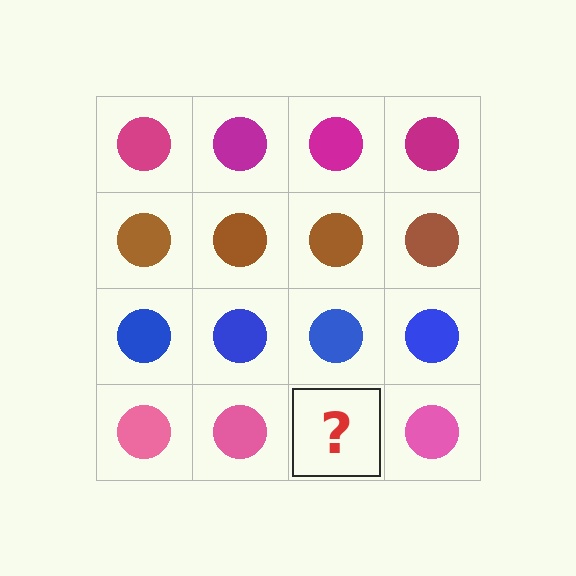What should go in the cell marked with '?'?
The missing cell should contain a pink circle.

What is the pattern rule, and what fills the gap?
The rule is that each row has a consistent color. The gap should be filled with a pink circle.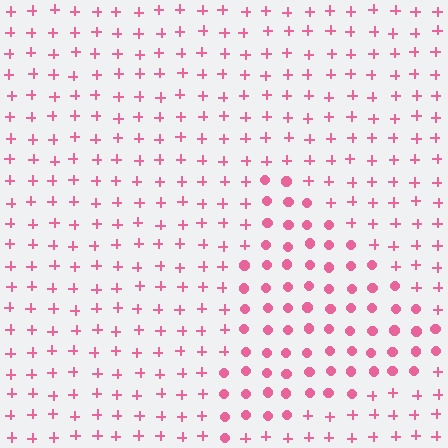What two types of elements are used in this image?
The image uses circles inside the triangle region and plus signs outside it.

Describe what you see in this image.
The image is filled with small pink elements arranged in a uniform grid. A triangle-shaped region contains circles, while the surrounding area contains plus signs. The boundary is defined purely by the change in element shape.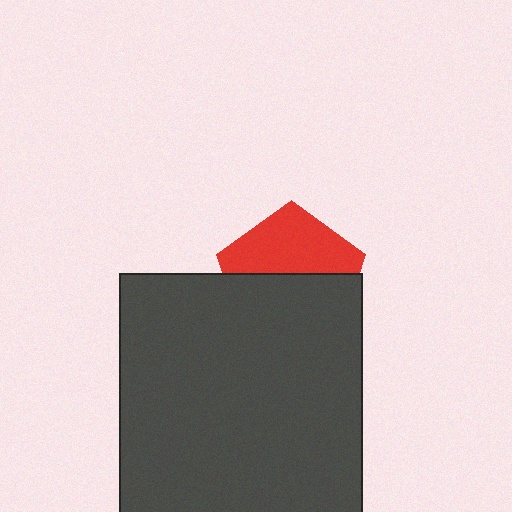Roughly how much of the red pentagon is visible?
About half of it is visible (roughly 46%).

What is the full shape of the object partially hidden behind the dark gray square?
The partially hidden object is a red pentagon.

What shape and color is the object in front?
The object in front is a dark gray square.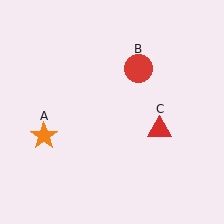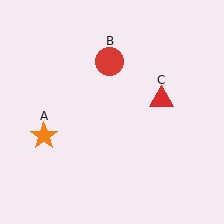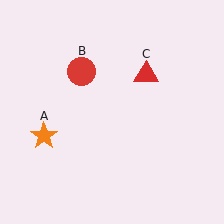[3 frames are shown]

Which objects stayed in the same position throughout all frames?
Orange star (object A) remained stationary.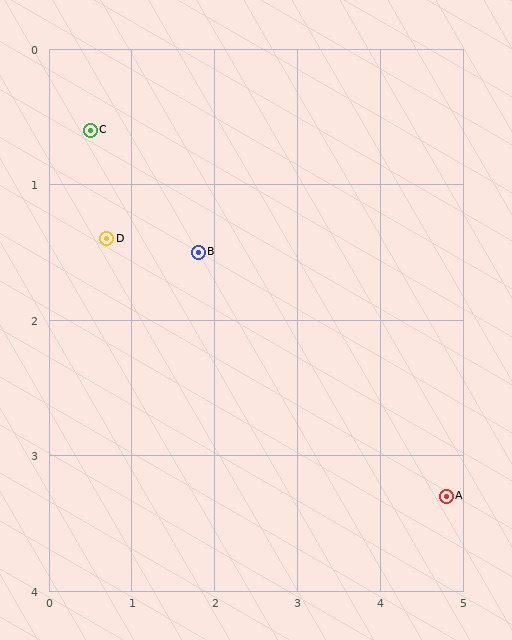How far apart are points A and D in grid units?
Points A and D are about 4.5 grid units apart.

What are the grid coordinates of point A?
Point A is at approximately (4.8, 3.3).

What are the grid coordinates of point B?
Point B is at approximately (1.8, 1.5).